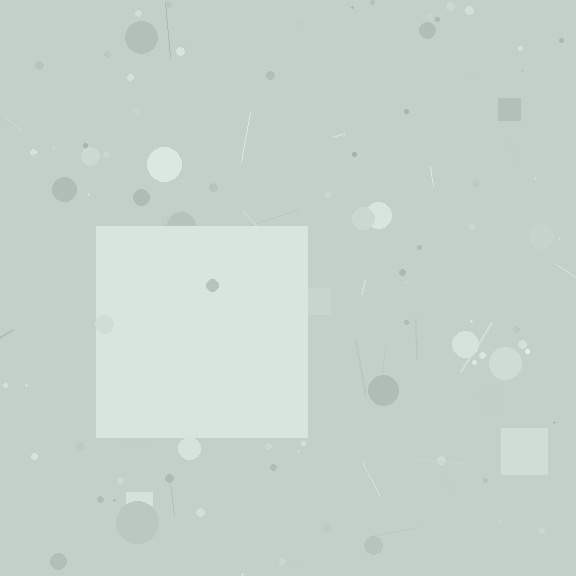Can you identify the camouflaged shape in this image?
The camouflaged shape is a square.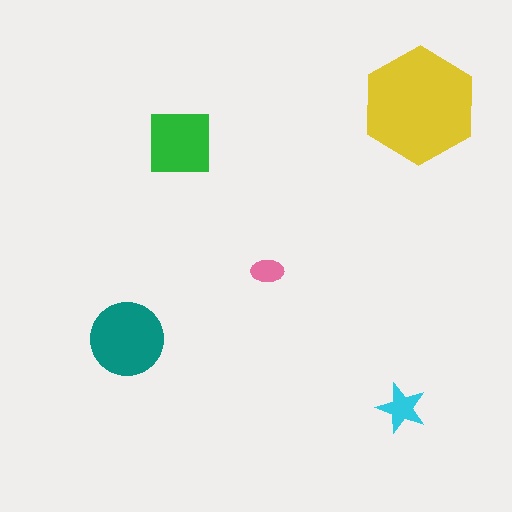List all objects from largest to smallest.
The yellow hexagon, the teal circle, the green square, the cyan star, the pink ellipse.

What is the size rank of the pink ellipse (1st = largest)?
5th.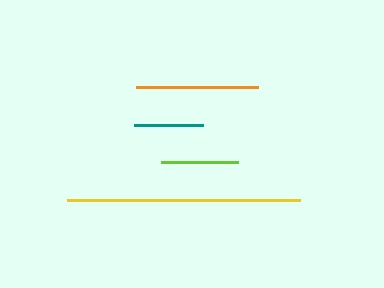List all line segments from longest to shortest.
From longest to shortest: yellow, orange, lime, teal.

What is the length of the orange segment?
The orange segment is approximately 123 pixels long.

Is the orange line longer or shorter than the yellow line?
The yellow line is longer than the orange line.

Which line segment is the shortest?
The teal line is the shortest at approximately 69 pixels.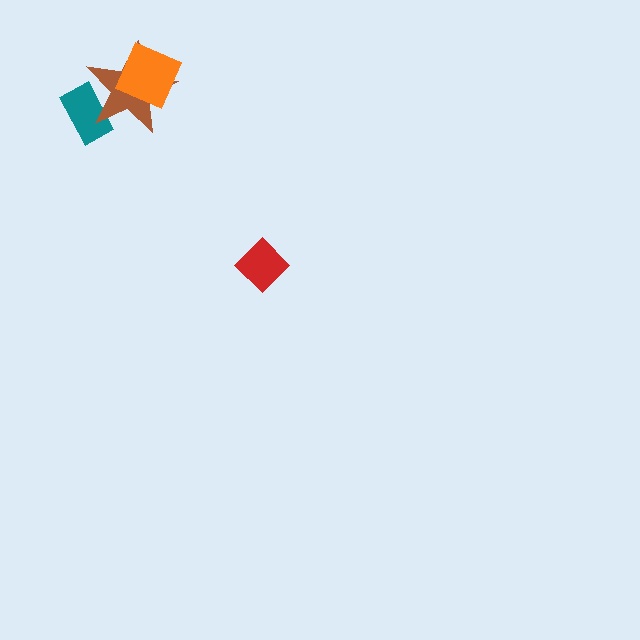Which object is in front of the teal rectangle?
The brown star is in front of the teal rectangle.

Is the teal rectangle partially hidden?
Yes, it is partially covered by another shape.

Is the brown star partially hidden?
Yes, it is partially covered by another shape.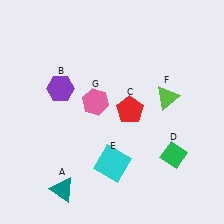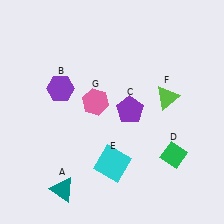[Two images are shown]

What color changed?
The pentagon (C) changed from red in Image 1 to purple in Image 2.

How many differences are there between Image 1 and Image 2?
There is 1 difference between the two images.